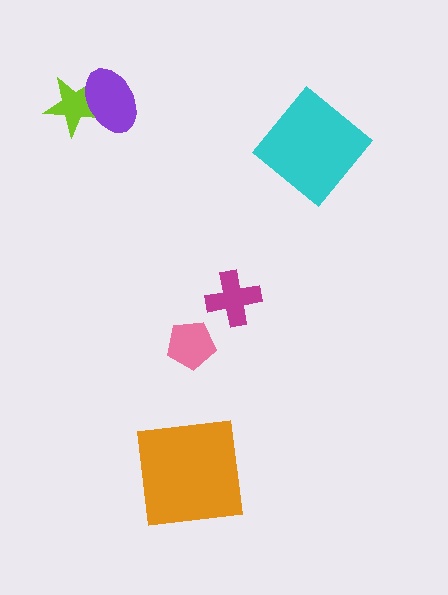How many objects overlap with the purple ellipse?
1 object overlaps with the purple ellipse.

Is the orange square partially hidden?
No, no other shape covers it.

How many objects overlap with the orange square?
0 objects overlap with the orange square.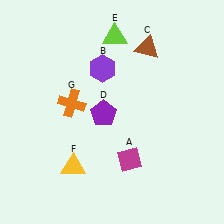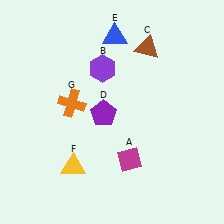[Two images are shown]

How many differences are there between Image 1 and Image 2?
There is 1 difference between the two images.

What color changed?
The triangle (E) changed from lime in Image 1 to blue in Image 2.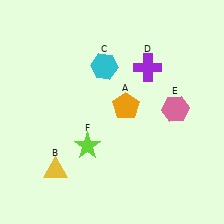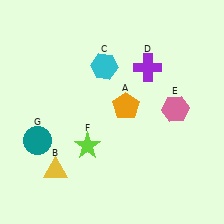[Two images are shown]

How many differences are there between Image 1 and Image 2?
There is 1 difference between the two images.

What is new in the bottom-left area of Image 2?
A teal circle (G) was added in the bottom-left area of Image 2.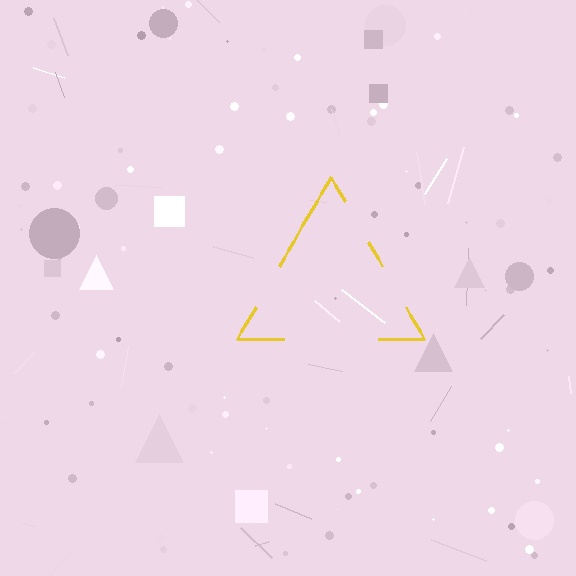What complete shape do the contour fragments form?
The contour fragments form a triangle.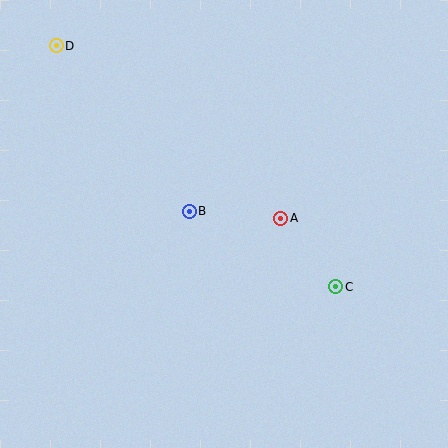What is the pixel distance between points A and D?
The distance between A and D is 283 pixels.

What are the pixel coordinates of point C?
Point C is at (336, 287).